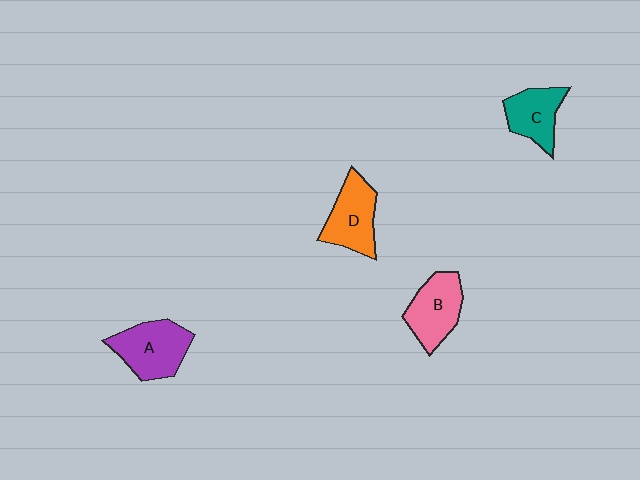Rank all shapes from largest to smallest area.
From largest to smallest: A (purple), D (orange), B (pink), C (teal).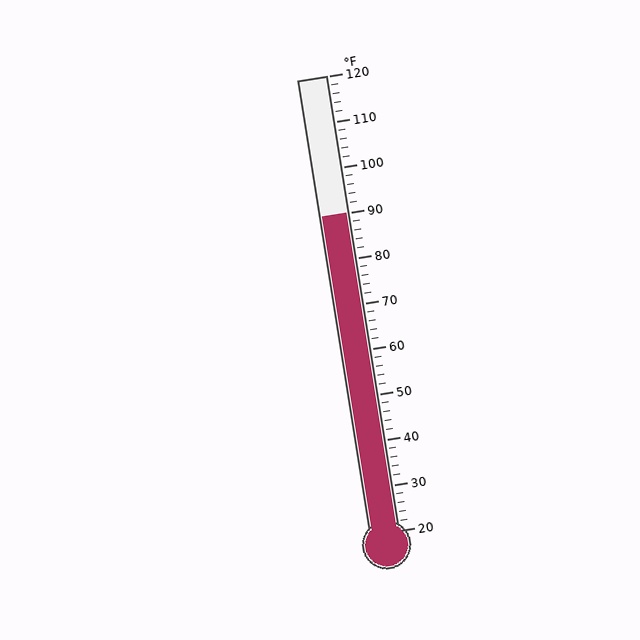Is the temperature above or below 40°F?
The temperature is above 40°F.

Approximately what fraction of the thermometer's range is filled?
The thermometer is filled to approximately 70% of its range.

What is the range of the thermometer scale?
The thermometer scale ranges from 20°F to 120°F.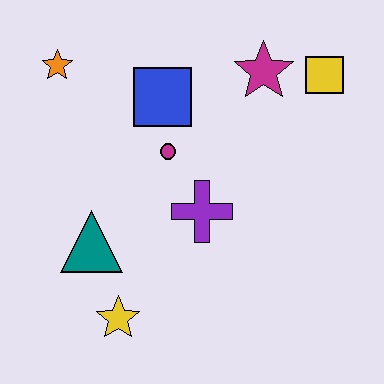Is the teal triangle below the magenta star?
Yes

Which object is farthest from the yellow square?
The yellow star is farthest from the yellow square.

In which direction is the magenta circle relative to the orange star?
The magenta circle is to the right of the orange star.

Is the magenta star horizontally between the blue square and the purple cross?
No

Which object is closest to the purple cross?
The magenta circle is closest to the purple cross.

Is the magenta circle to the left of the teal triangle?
No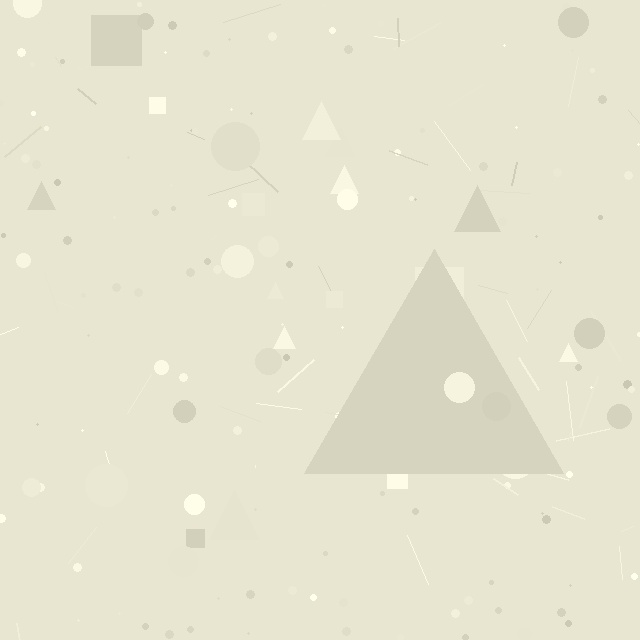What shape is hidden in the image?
A triangle is hidden in the image.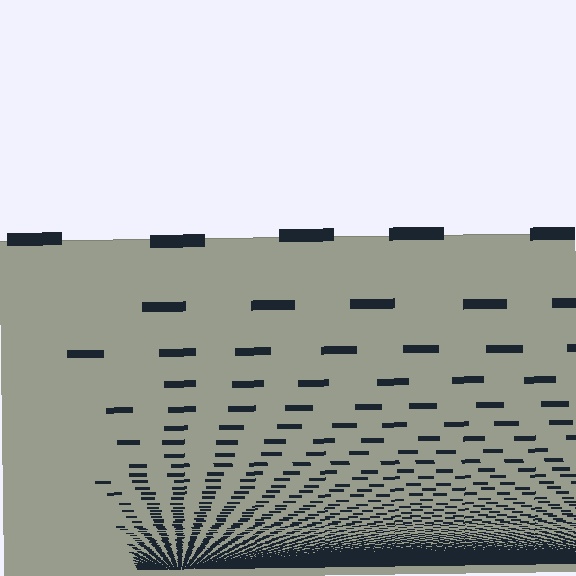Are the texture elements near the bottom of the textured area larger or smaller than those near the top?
Smaller. The gradient is inverted — elements near the bottom are smaller and denser.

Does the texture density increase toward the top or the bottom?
Density increases toward the bottom.